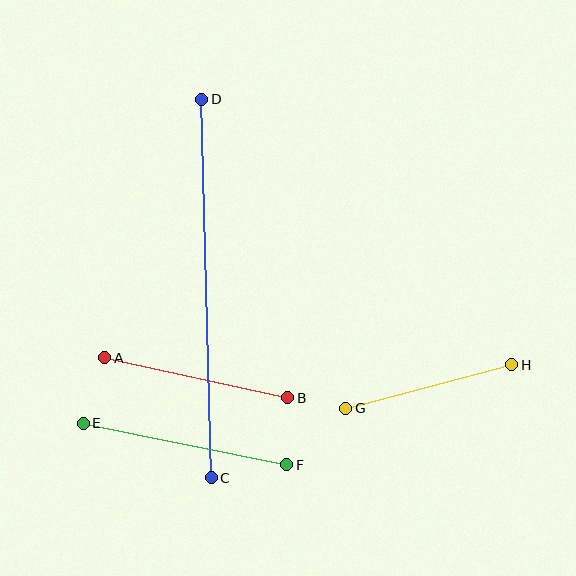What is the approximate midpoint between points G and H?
The midpoint is at approximately (429, 387) pixels.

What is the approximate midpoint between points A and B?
The midpoint is at approximately (196, 378) pixels.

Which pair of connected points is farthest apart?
Points C and D are farthest apart.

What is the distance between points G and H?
The distance is approximately 172 pixels.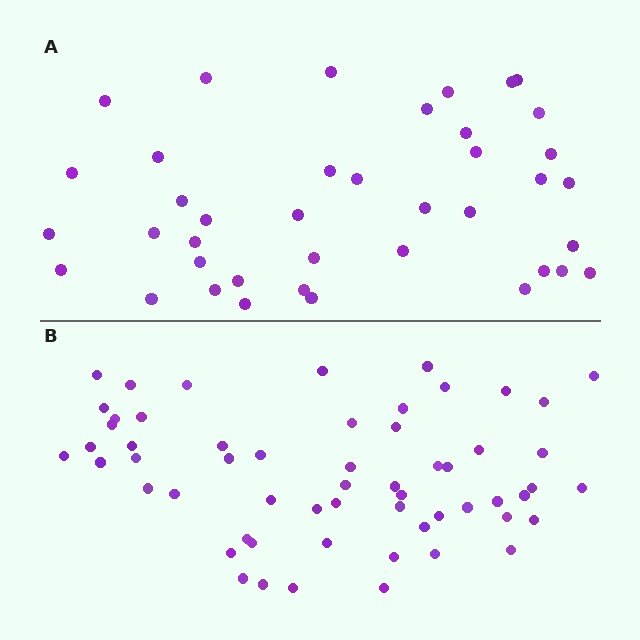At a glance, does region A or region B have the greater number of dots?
Region B (the bottom region) has more dots.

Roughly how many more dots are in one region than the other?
Region B has approximately 20 more dots than region A.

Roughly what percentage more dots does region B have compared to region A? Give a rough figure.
About 45% more.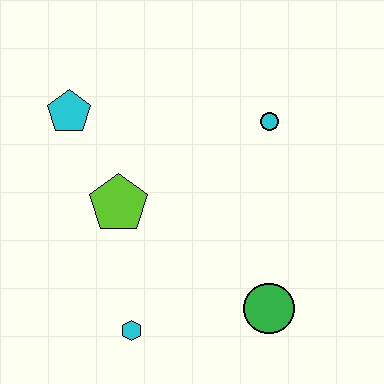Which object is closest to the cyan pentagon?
The lime pentagon is closest to the cyan pentagon.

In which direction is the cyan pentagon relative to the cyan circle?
The cyan pentagon is to the left of the cyan circle.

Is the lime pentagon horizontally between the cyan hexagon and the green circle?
No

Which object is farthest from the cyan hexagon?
The cyan circle is farthest from the cyan hexagon.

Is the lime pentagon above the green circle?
Yes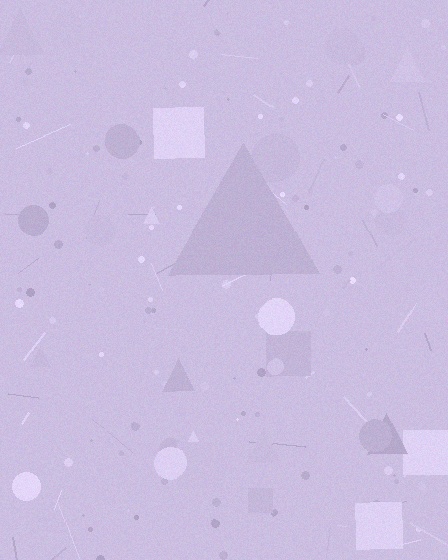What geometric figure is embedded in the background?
A triangle is embedded in the background.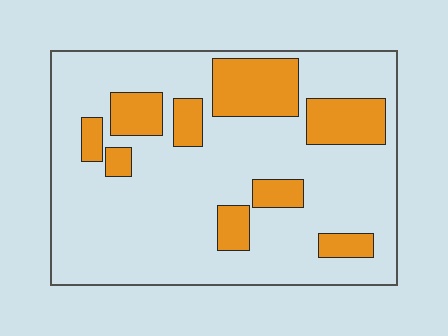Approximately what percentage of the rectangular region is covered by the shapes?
Approximately 25%.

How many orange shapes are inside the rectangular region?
9.